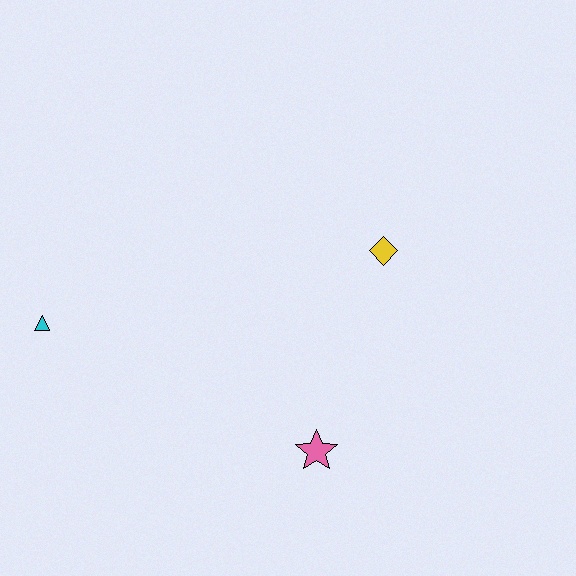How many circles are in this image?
There are no circles.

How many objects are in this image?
There are 3 objects.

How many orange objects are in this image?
There are no orange objects.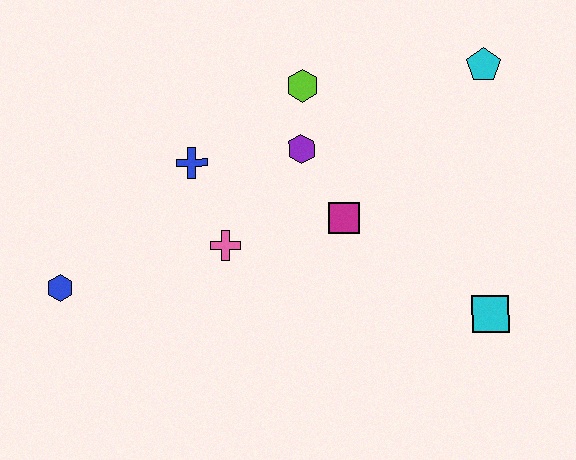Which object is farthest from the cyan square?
The blue hexagon is farthest from the cyan square.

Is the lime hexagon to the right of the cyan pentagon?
No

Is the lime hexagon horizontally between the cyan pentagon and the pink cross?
Yes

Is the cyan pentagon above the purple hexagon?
Yes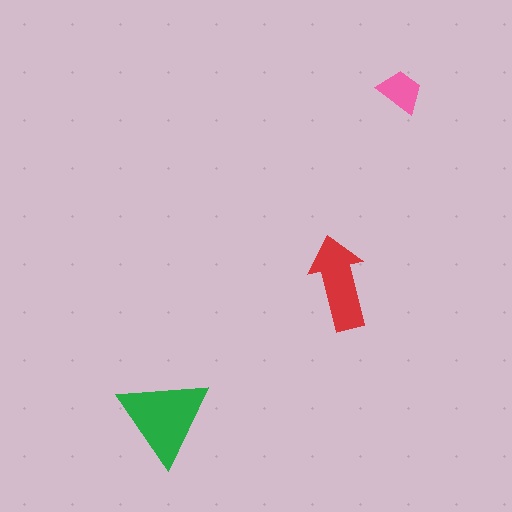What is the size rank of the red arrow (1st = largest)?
2nd.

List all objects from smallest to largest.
The pink trapezoid, the red arrow, the green triangle.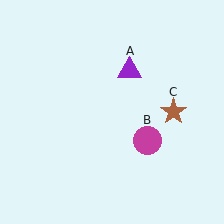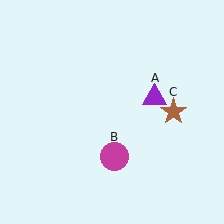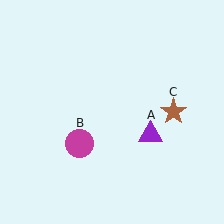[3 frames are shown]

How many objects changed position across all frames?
2 objects changed position: purple triangle (object A), magenta circle (object B).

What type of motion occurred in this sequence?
The purple triangle (object A), magenta circle (object B) rotated clockwise around the center of the scene.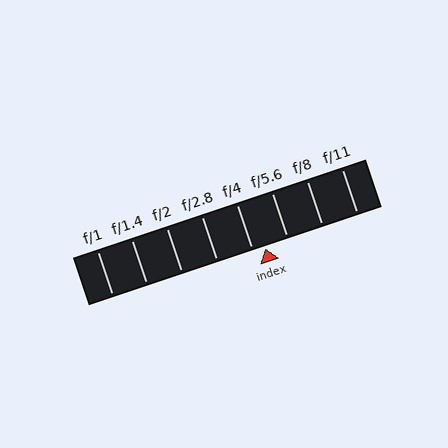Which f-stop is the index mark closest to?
The index mark is closest to f/4.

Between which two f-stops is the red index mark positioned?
The index mark is between f/4 and f/5.6.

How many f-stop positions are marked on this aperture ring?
There are 8 f-stop positions marked.